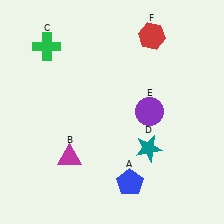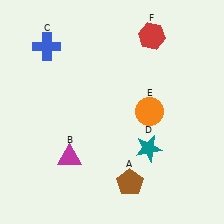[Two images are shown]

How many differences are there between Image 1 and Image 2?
There are 3 differences between the two images.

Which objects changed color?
A changed from blue to brown. C changed from green to blue. E changed from purple to orange.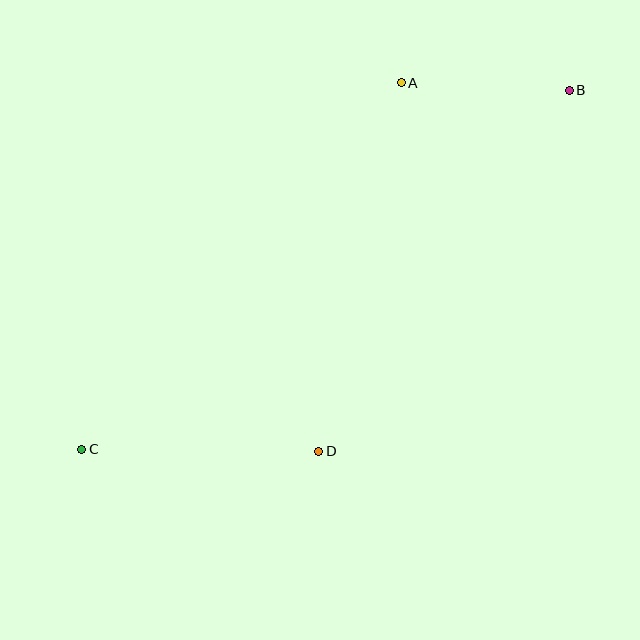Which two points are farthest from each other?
Points B and C are farthest from each other.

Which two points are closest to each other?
Points A and B are closest to each other.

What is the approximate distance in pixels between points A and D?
The distance between A and D is approximately 378 pixels.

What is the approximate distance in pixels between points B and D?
The distance between B and D is approximately 440 pixels.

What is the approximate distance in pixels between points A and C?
The distance between A and C is approximately 486 pixels.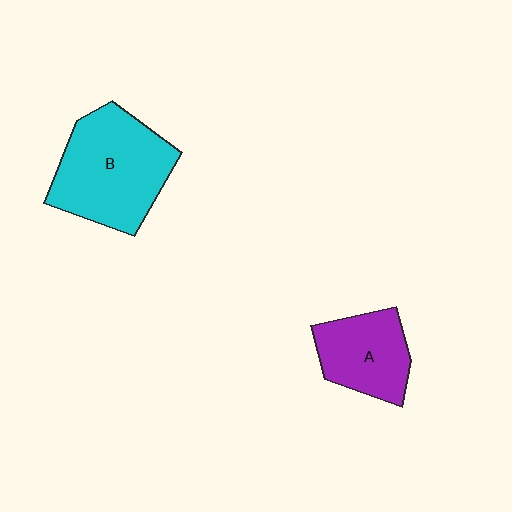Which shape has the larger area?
Shape B (cyan).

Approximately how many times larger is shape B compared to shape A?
Approximately 1.6 times.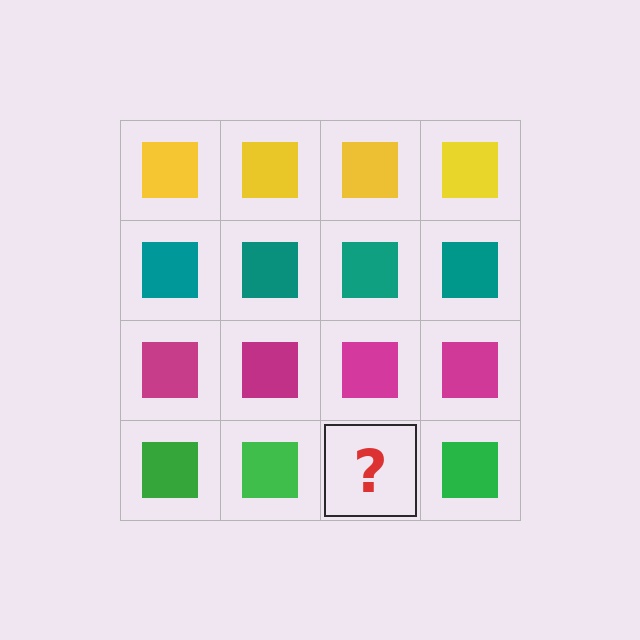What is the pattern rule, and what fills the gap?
The rule is that each row has a consistent color. The gap should be filled with a green square.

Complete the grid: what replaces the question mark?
The question mark should be replaced with a green square.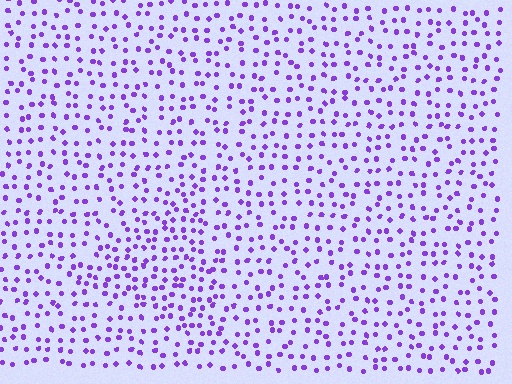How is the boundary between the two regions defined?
The boundary is defined by a change in element density (approximately 1.5x ratio). All elements are the same color, size, and shape.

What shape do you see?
I see a triangle.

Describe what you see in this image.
The image contains small purple elements arranged at two different densities. A triangle-shaped region is visible where the elements are more densely packed than the surrounding area.